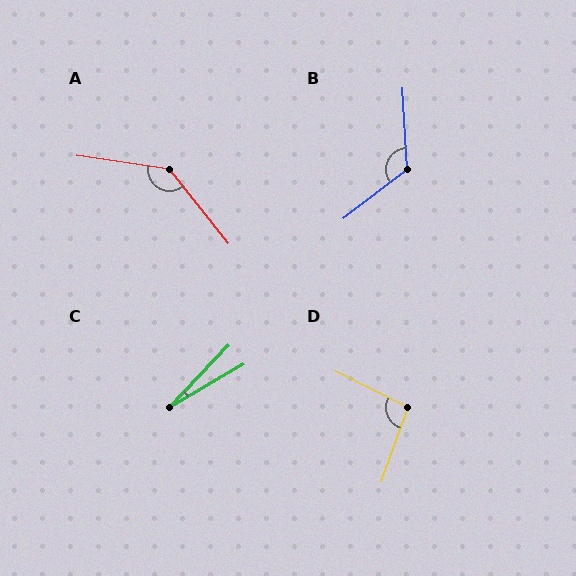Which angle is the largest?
A, at approximately 137 degrees.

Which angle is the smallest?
C, at approximately 16 degrees.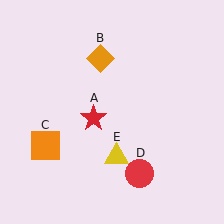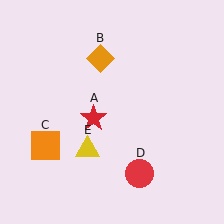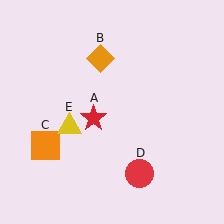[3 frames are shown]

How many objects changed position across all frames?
1 object changed position: yellow triangle (object E).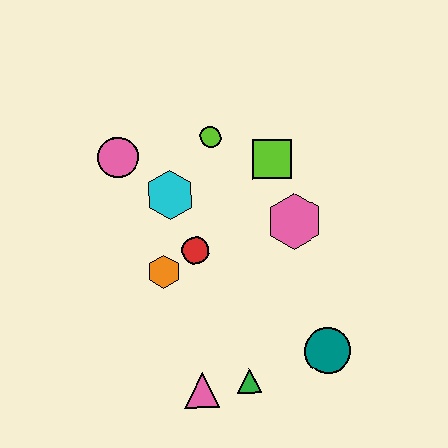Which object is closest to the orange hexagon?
The red circle is closest to the orange hexagon.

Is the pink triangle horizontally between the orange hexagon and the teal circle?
Yes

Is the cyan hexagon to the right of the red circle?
No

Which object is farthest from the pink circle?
The teal circle is farthest from the pink circle.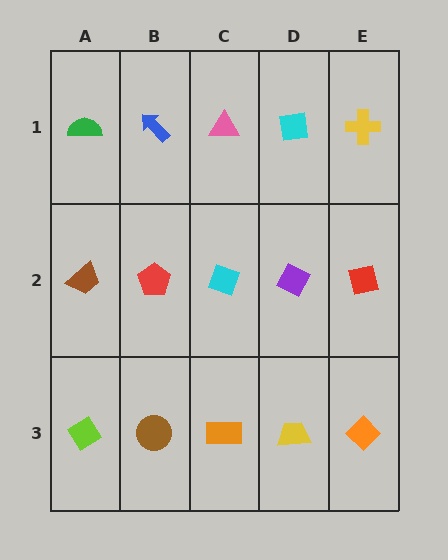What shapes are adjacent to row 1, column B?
A red pentagon (row 2, column B), a green semicircle (row 1, column A), a pink triangle (row 1, column C).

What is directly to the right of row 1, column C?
A cyan square.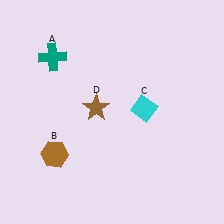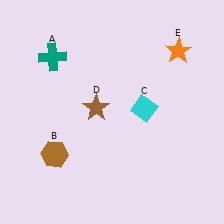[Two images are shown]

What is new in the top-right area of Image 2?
An orange star (E) was added in the top-right area of Image 2.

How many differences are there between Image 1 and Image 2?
There is 1 difference between the two images.